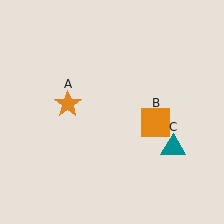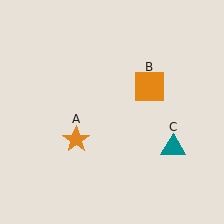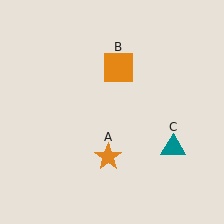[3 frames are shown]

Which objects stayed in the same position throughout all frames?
Teal triangle (object C) remained stationary.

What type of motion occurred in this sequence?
The orange star (object A), orange square (object B) rotated counterclockwise around the center of the scene.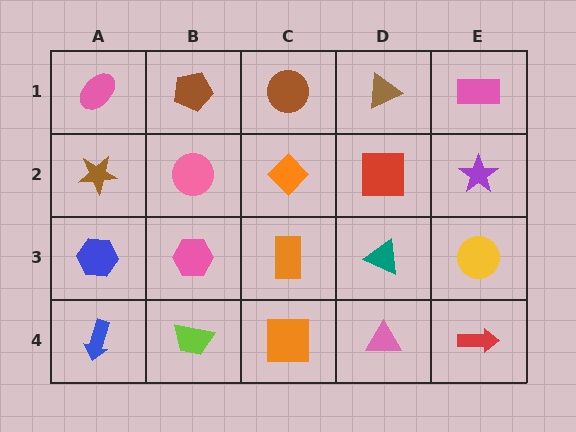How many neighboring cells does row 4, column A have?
2.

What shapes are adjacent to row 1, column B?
A pink circle (row 2, column B), a pink ellipse (row 1, column A), a brown circle (row 1, column C).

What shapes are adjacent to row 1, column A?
A brown star (row 2, column A), a brown pentagon (row 1, column B).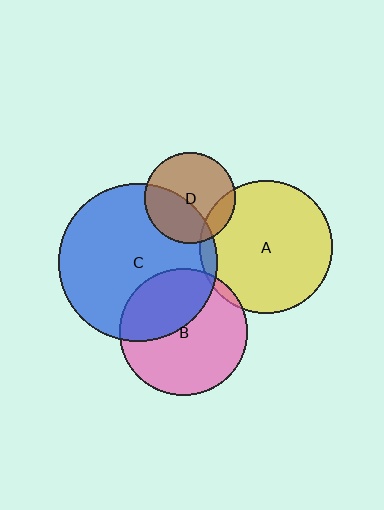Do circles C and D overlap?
Yes.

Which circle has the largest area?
Circle C (blue).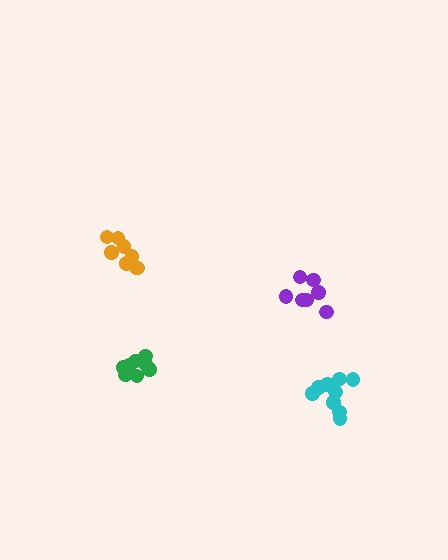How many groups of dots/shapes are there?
There are 4 groups.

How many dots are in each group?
Group 1: 8 dots, Group 2: 7 dots, Group 3: 8 dots, Group 4: 9 dots (32 total).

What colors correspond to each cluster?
The clusters are colored: orange, purple, green, cyan.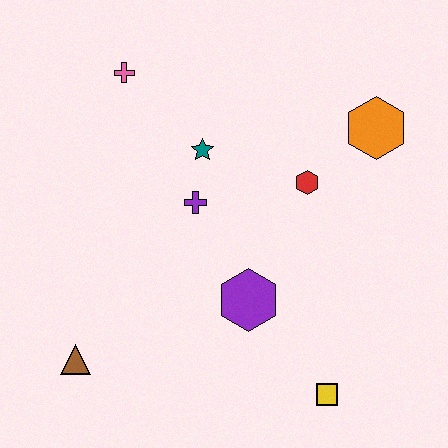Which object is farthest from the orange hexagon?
The brown triangle is farthest from the orange hexagon.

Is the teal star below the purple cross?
No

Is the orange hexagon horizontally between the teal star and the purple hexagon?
No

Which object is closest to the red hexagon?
The orange hexagon is closest to the red hexagon.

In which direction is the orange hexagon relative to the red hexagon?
The orange hexagon is to the right of the red hexagon.